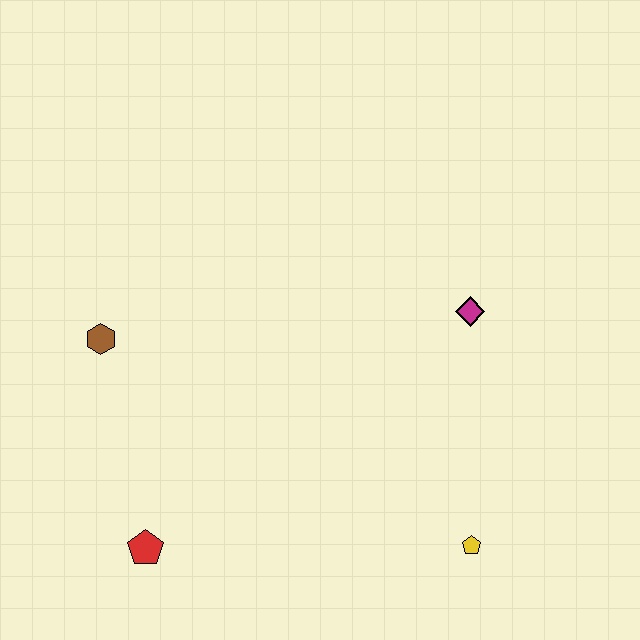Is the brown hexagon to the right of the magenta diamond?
No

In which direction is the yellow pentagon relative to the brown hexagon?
The yellow pentagon is to the right of the brown hexagon.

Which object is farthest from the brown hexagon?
The yellow pentagon is farthest from the brown hexagon.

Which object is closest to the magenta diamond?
The yellow pentagon is closest to the magenta diamond.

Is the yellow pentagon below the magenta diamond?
Yes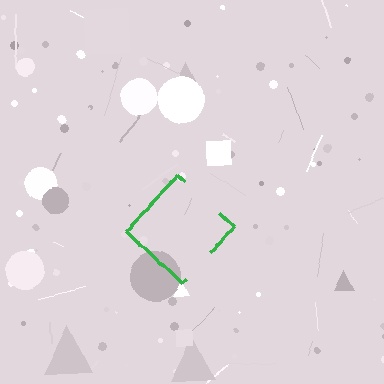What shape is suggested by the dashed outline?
The dashed outline suggests a diamond.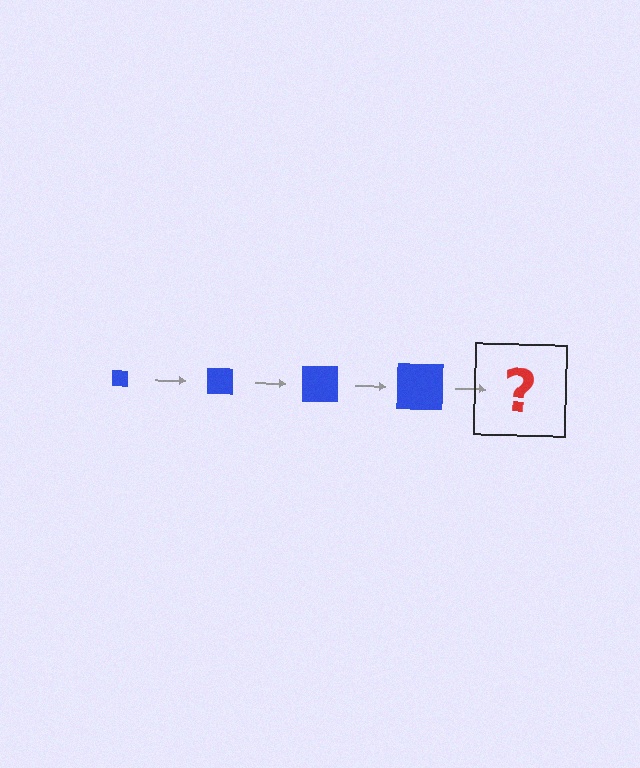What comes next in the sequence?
The next element should be a blue square, larger than the previous one.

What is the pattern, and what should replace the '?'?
The pattern is that the square gets progressively larger each step. The '?' should be a blue square, larger than the previous one.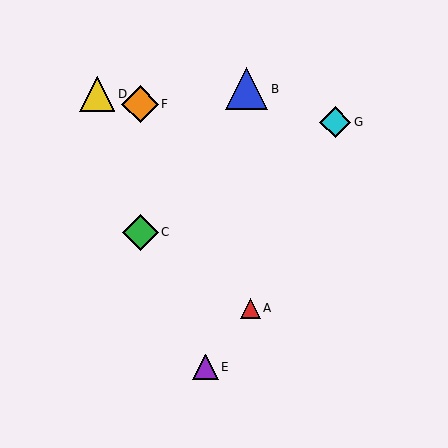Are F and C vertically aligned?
Yes, both are at x≈140.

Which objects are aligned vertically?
Objects C, F are aligned vertically.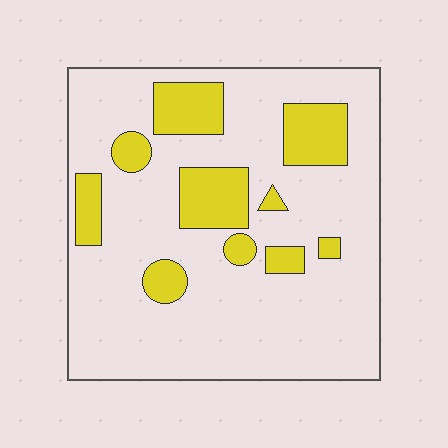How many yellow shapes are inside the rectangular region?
10.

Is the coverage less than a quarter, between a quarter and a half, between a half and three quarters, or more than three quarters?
Less than a quarter.